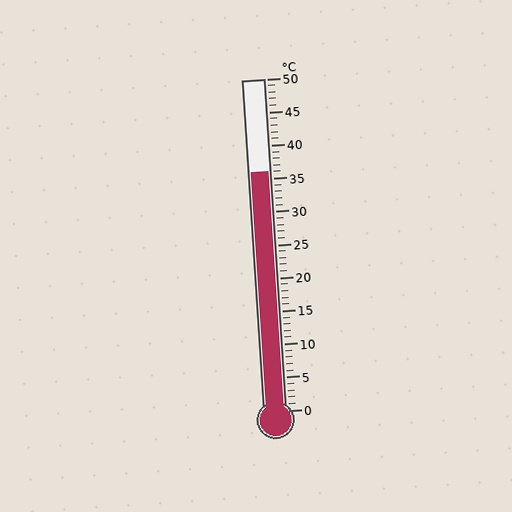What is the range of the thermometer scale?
The thermometer scale ranges from 0°C to 50°C.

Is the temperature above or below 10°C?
The temperature is above 10°C.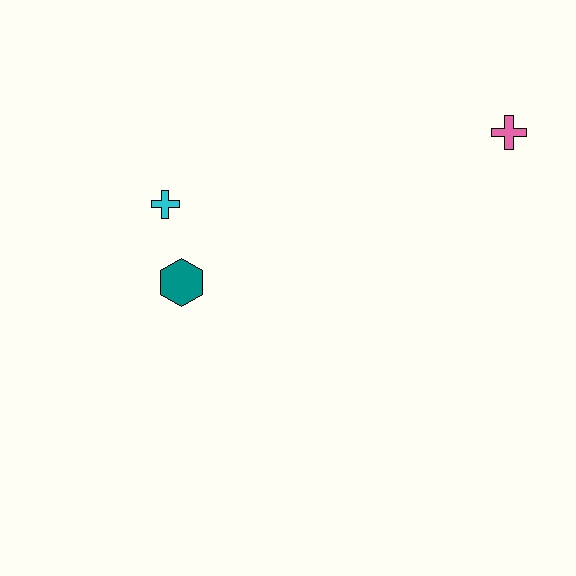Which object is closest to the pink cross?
The cyan cross is closest to the pink cross.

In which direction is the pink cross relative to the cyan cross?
The pink cross is to the right of the cyan cross.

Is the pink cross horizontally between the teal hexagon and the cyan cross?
No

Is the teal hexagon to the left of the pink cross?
Yes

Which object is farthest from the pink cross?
The teal hexagon is farthest from the pink cross.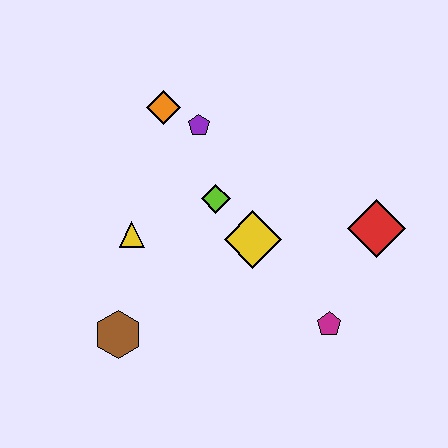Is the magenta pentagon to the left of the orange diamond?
No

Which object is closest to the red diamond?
The magenta pentagon is closest to the red diamond.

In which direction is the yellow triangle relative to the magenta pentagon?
The yellow triangle is to the left of the magenta pentagon.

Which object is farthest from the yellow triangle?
The red diamond is farthest from the yellow triangle.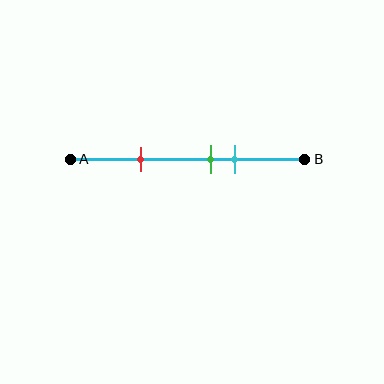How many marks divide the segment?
There are 3 marks dividing the segment.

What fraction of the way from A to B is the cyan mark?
The cyan mark is approximately 70% (0.7) of the way from A to B.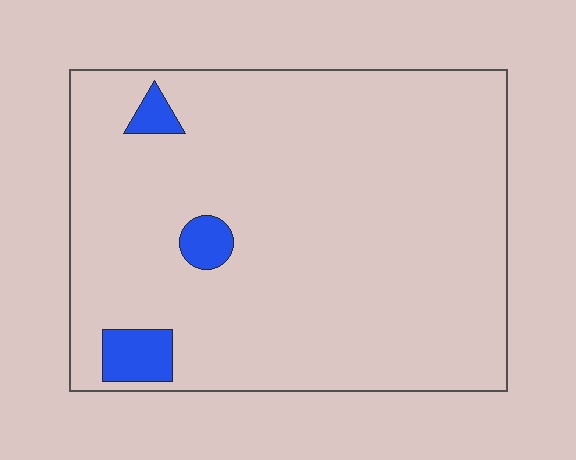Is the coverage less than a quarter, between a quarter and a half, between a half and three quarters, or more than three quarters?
Less than a quarter.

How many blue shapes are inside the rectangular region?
3.